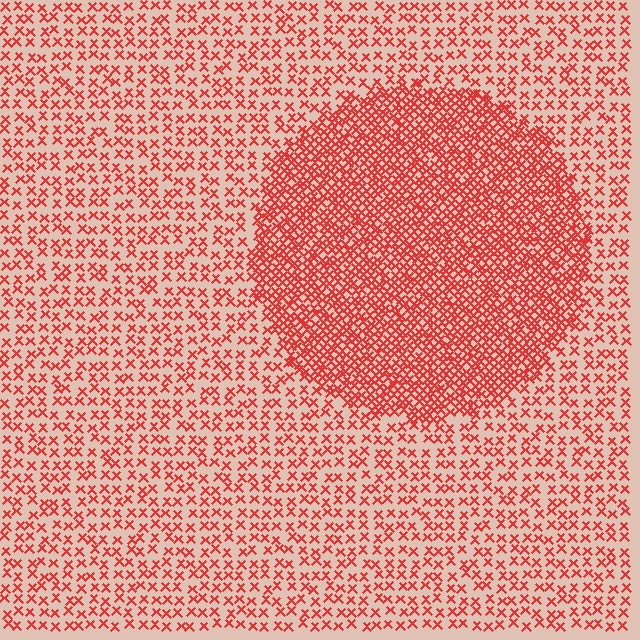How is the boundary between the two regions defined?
The boundary is defined by a change in element density (approximately 2.4x ratio). All elements are the same color, size, and shape.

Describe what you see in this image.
The image contains small red elements arranged at two different densities. A circle-shaped region is visible where the elements are more densely packed than the surrounding area.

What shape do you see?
I see a circle.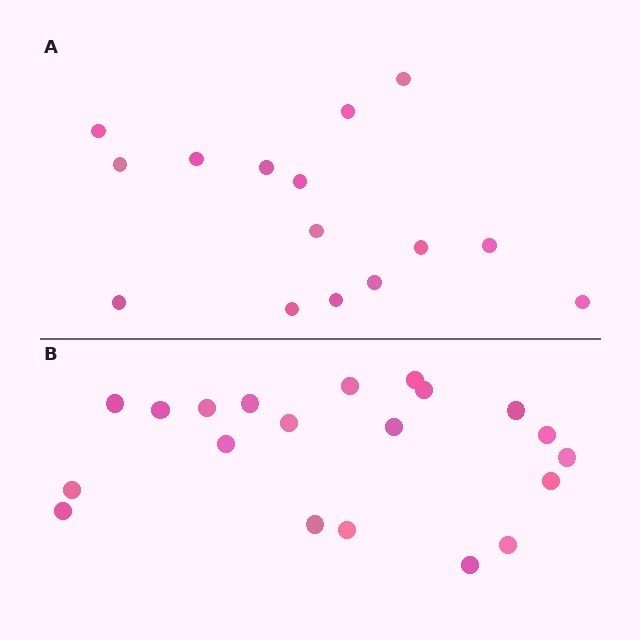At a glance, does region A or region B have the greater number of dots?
Region B (the bottom region) has more dots.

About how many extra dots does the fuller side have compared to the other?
Region B has about 5 more dots than region A.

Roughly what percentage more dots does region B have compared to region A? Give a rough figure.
About 35% more.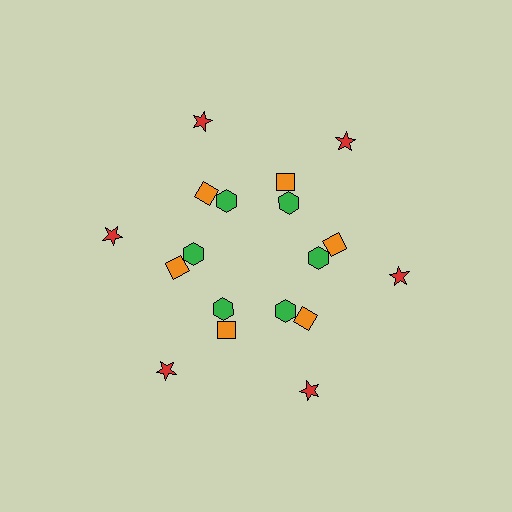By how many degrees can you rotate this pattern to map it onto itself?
The pattern maps onto itself every 60 degrees of rotation.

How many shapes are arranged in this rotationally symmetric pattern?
There are 18 shapes, arranged in 6 groups of 3.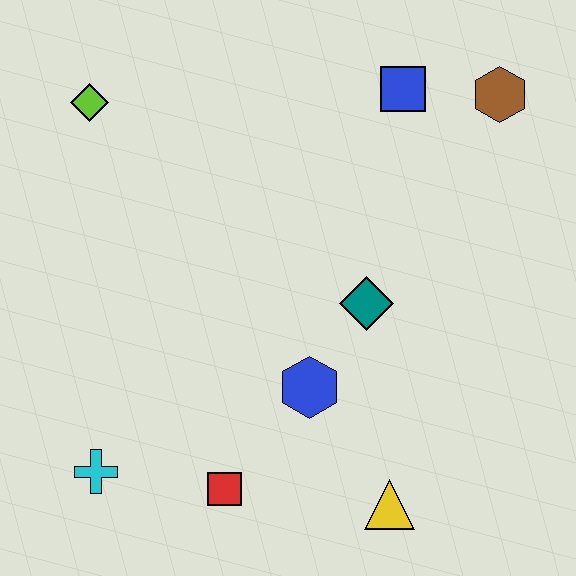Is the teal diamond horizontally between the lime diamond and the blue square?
Yes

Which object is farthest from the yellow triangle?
The lime diamond is farthest from the yellow triangle.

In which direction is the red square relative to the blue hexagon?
The red square is below the blue hexagon.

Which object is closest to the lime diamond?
The blue square is closest to the lime diamond.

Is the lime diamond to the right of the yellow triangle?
No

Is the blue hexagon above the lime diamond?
No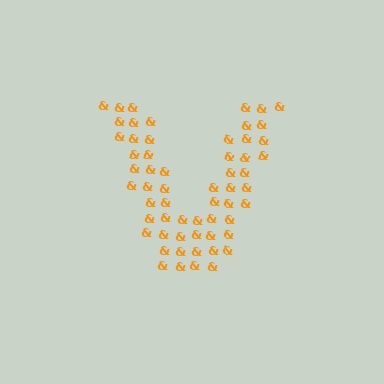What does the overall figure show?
The overall figure shows the letter V.